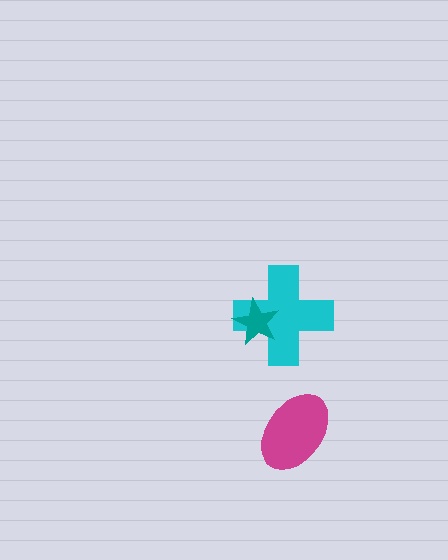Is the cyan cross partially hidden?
Yes, it is partially covered by another shape.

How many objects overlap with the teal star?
1 object overlaps with the teal star.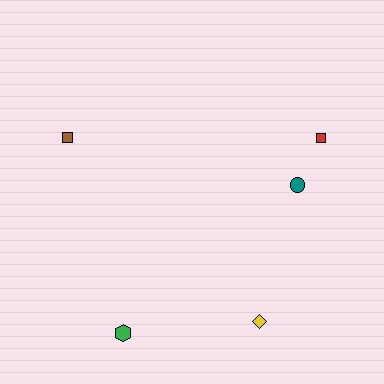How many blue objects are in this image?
There are no blue objects.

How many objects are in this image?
There are 5 objects.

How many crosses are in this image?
There are no crosses.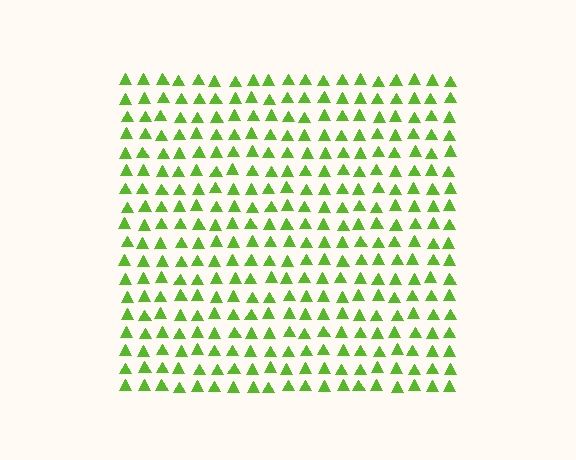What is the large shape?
The large shape is a square.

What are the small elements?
The small elements are triangles.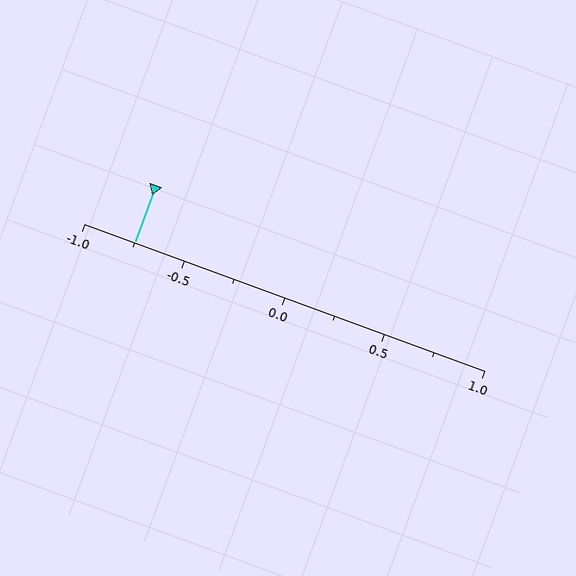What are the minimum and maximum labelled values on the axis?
The axis runs from -1.0 to 1.0.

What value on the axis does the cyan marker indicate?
The marker indicates approximately -0.75.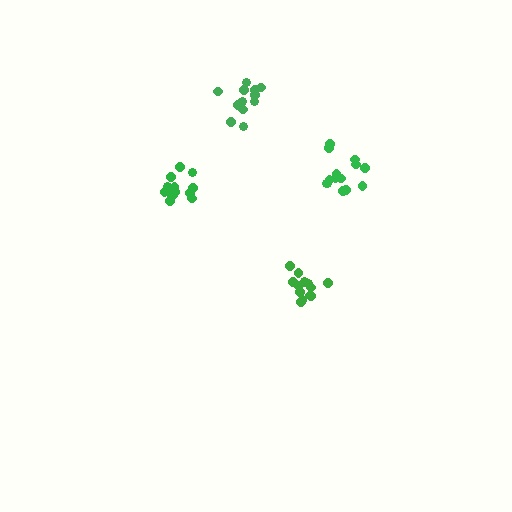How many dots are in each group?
Group 1: 14 dots, Group 2: 14 dots, Group 3: 14 dots, Group 4: 14 dots (56 total).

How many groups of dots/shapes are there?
There are 4 groups.